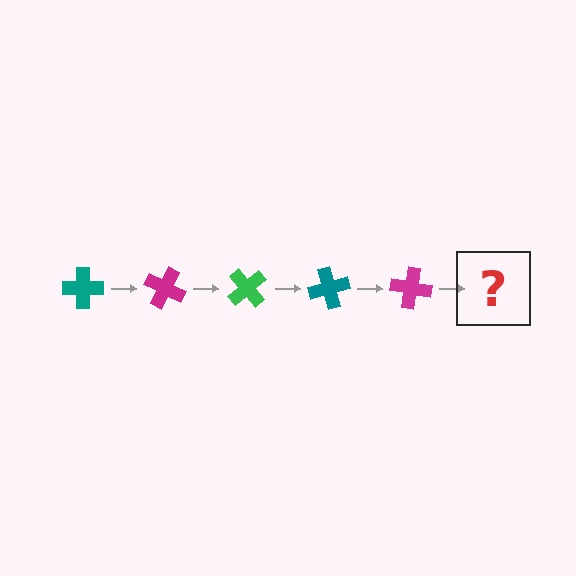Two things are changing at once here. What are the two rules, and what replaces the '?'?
The two rules are that it rotates 25 degrees each step and the color cycles through teal, magenta, and green. The '?' should be a green cross, rotated 125 degrees from the start.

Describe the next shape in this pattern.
It should be a green cross, rotated 125 degrees from the start.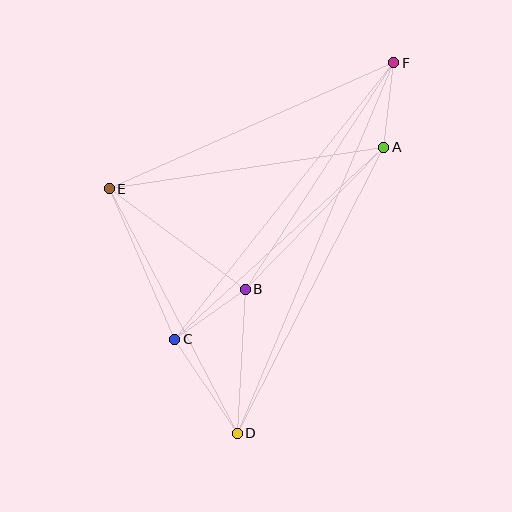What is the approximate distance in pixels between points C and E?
The distance between C and E is approximately 164 pixels.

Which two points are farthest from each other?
Points D and F are farthest from each other.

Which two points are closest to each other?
Points A and F are closest to each other.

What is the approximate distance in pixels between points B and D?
The distance between B and D is approximately 144 pixels.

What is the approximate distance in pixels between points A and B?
The distance between A and B is approximately 199 pixels.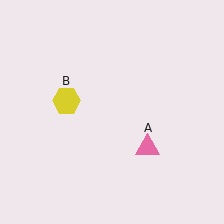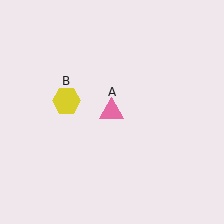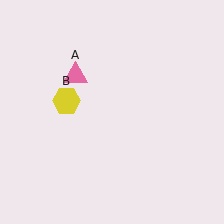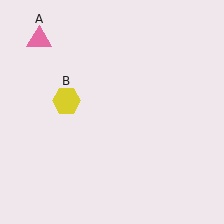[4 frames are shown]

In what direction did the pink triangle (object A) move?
The pink triangle (object A) moved up and to the left.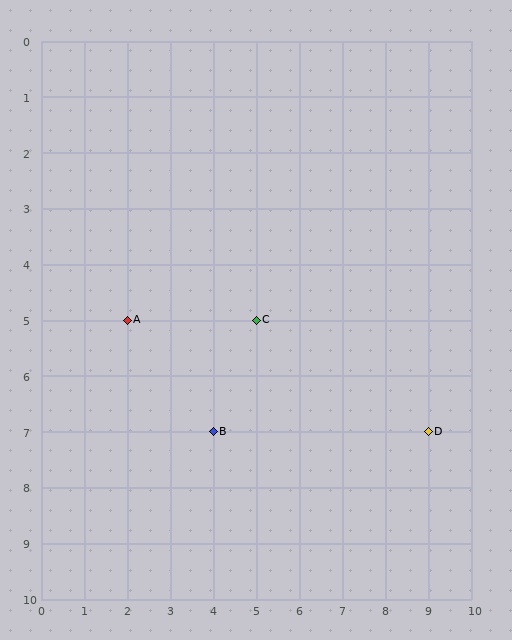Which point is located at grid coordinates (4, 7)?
Point B is at (4, 7).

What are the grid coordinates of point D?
Point D is at grid coordinates (9, 7).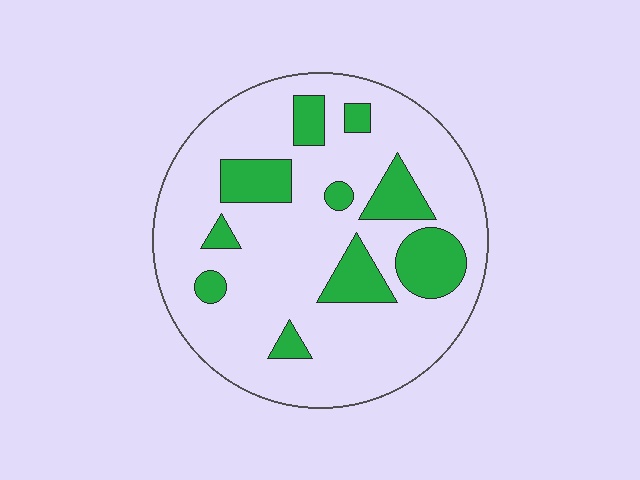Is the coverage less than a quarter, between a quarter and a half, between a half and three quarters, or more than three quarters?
Less than a quarter.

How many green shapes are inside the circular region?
10.